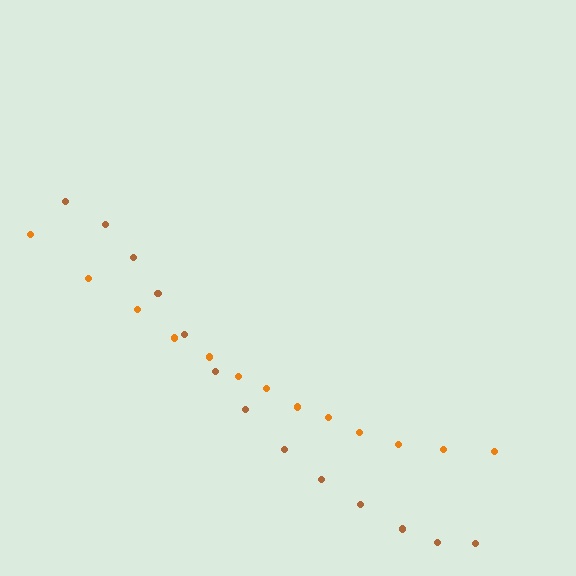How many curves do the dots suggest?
There are 2 distinct paths.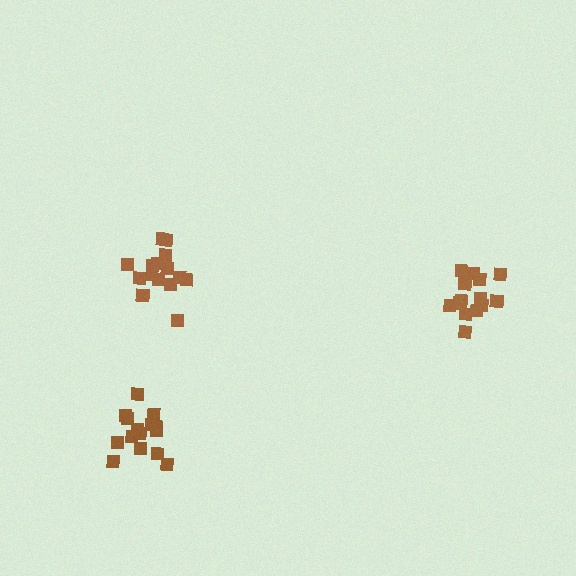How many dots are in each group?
Group 1: 15 dots, Group 2: 15 dots, Group 3: 15 dots (45 total).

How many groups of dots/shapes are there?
There are 3 groups.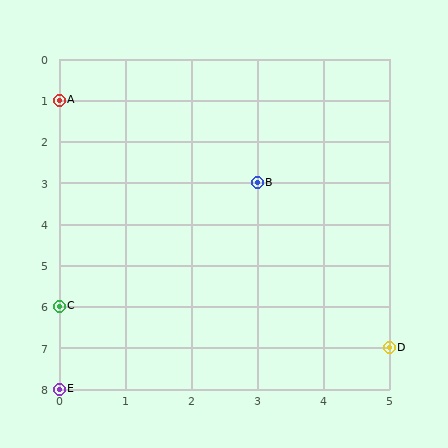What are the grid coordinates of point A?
Point A is at grid coordinates (0, 1).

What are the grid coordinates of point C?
Point C is at grid coordinates (0, 6).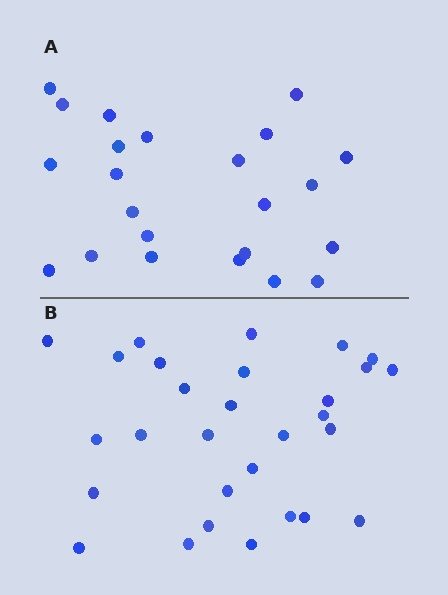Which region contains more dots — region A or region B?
Region B (the bottom region) has more dots.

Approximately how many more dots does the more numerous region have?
Region B has about 6 more dots than region A.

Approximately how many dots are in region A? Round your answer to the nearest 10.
About 20 dots. (The exact count is 23, which rounds to 20.)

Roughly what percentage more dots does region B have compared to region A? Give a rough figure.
About 25% more.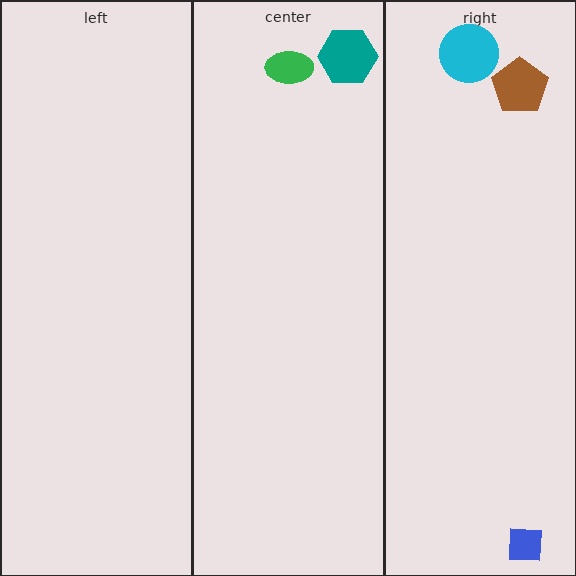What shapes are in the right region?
The brown pentagon, the blue square, the cyan circle.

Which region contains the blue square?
The right region.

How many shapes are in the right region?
3.